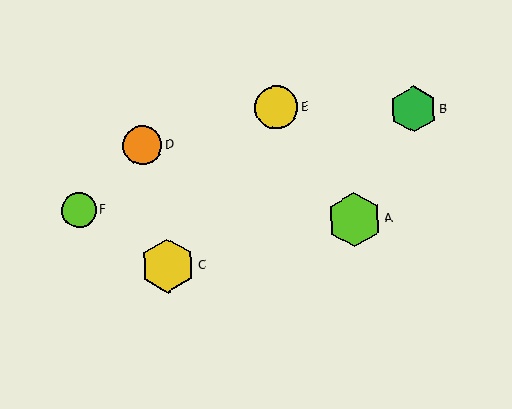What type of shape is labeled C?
Shape C is a yellow hexagon.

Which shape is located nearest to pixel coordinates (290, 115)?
The yellow circle (labeled E) at (276, 107) is nearest to that location.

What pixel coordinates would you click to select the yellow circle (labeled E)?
Click at (276, 107) to select the yellow circle E.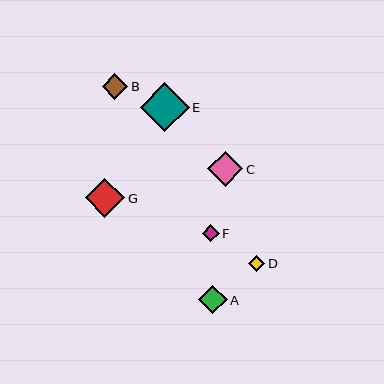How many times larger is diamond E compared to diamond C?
Diamond E is approximately 1.4 times the size of diamond C.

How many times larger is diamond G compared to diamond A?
Diamond G is approximately 1.4 times the size of diamond A.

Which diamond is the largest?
Diamond E is the largest with a size of approximately 48 pixels.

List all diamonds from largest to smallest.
From largest to smallest: E, G, C, A, B, F, D.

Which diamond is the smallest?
Diamond D is the smallest with a size of approximately 16 pixels.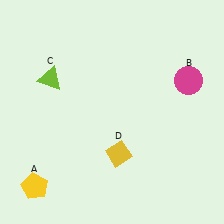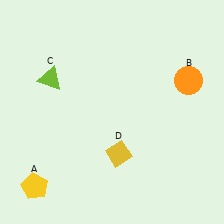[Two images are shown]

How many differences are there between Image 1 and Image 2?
There is 1 difference between the two images.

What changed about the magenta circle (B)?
In Image 1, B is magenta. In Image 2, it changed to orange.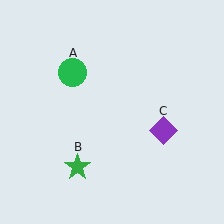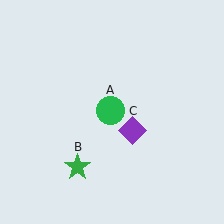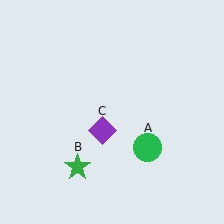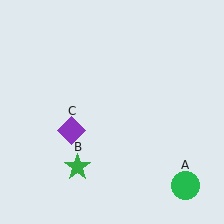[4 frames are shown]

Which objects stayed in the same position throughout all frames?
Green star (object B) remained stationary.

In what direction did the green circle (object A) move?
The green circle (object A) moved down and to the right.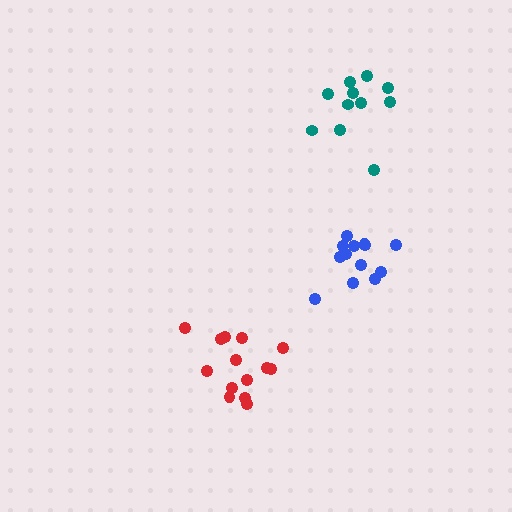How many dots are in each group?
Group 1: 13 dots, Group 2: 14 dots, Group 3: 11 dots (38 total).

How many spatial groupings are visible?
There are 3 spatial groupings.